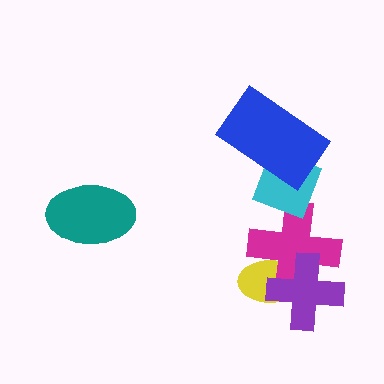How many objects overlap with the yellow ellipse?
2 objects overlap with the yellow ellipse.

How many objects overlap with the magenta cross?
3 objects overlap with the magenta cross.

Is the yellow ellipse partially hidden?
Yes, it is partially covered by another shape.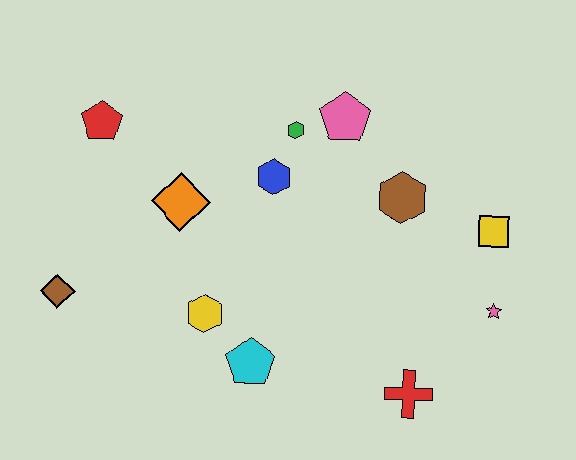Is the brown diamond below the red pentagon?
Yes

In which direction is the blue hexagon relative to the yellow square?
The blue hexagon is to the left of the yellow square.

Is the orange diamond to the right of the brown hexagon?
No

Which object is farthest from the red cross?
The red pentagon is farthest from the red cross.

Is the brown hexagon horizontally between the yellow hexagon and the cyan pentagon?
No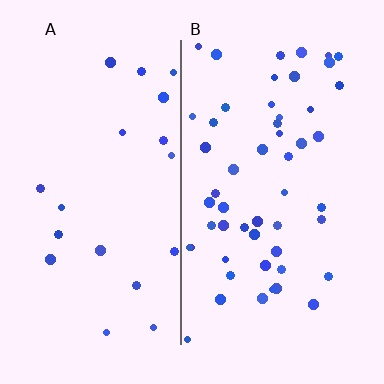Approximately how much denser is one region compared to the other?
Approximately 2.7× — region B over region A.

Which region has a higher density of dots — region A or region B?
B (the right).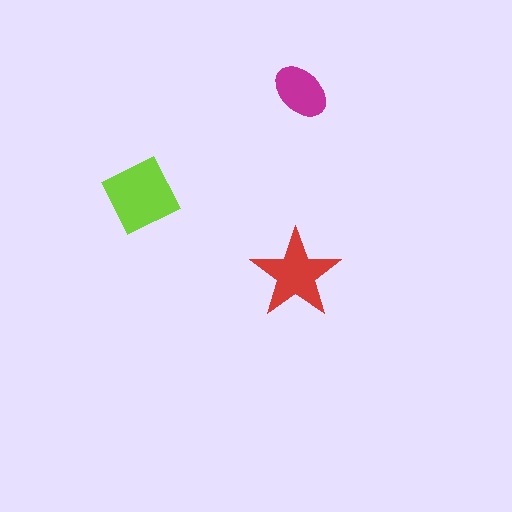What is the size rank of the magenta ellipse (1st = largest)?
3rd.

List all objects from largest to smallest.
The lime diamond, the red star, the magenta ellipse.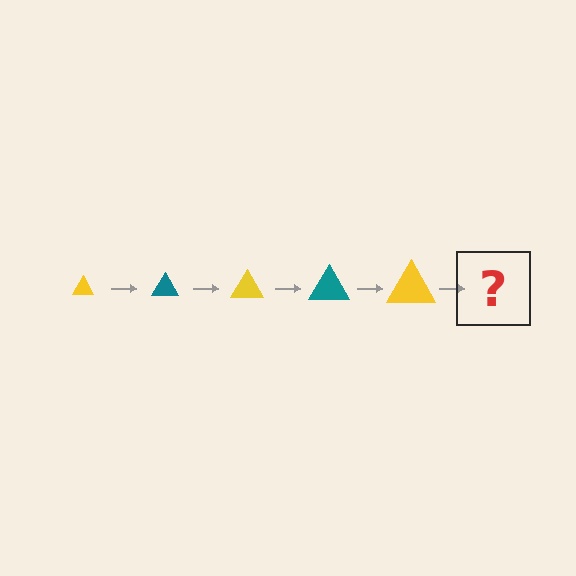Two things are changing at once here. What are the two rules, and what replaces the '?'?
The two rules are that the triangle grows larger each step and the color cycles through yellow and teal. The '?' should be a teal triangle, larger than the previous one.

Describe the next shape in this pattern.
It should be a teal triangle, larger than the previous one.